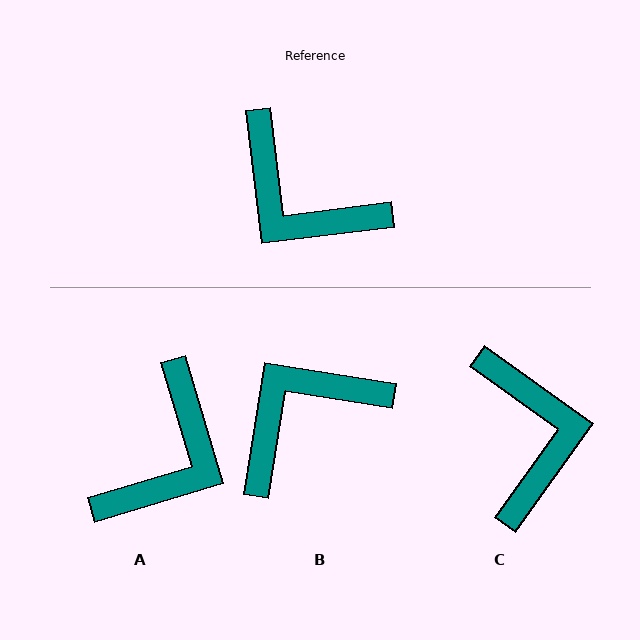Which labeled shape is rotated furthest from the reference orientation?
C, about 138 degrees away.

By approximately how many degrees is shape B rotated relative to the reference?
Approximately 106 degrees clockwise.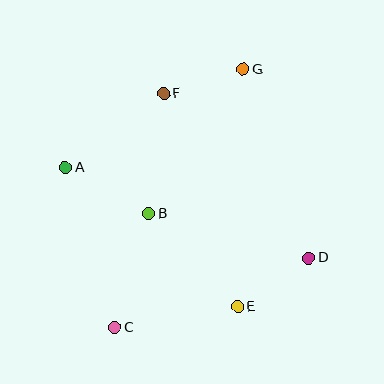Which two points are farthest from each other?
Points C and G are farthest from each other.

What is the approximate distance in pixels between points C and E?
The distance between C and E is approximately 125 pixels.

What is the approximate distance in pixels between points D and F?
The distance between D and F is approximately 220 pixels.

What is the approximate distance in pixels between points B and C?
The distance between B and C is approximately 119 pixels.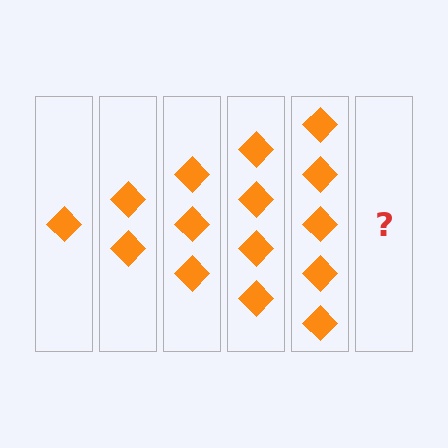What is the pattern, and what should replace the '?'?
The pattern is that each step adds one more diamond. The '?' should be 6 diamonds.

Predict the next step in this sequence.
The next step is 6 diamonds.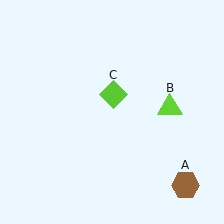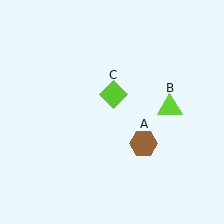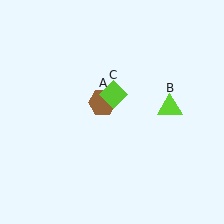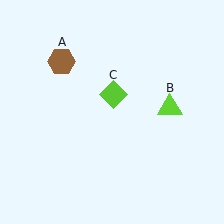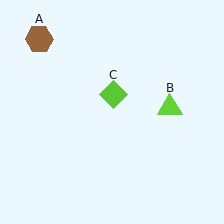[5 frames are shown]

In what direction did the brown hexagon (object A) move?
The brown hexagon (object A) moved up and to the left.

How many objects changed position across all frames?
1 object changed position: brown hexagon (object A).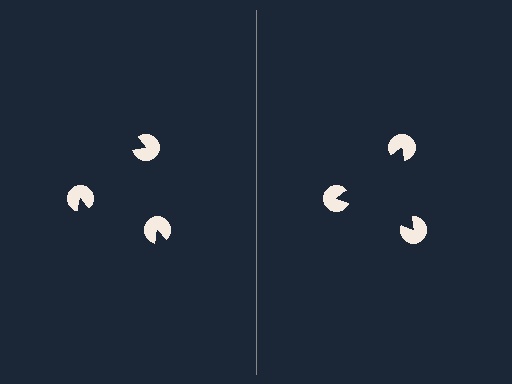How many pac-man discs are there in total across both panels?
6 — 3 on each side.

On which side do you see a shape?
An illusory triangle appears on the right side. On the left side the wedge cuts are rotated, so no coherent shape forms.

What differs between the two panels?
The pac-man discs are positioned identically on both sides; only the wedge orientations differ. On the right they align to a triangle; on the left they are misaligned.